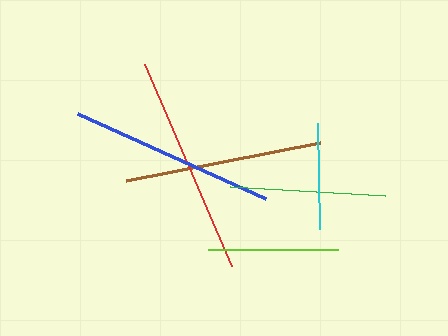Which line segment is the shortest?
The cyan line is the shortest at approximately 106 pixels.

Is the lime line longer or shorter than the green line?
The green line is longer than the lime line.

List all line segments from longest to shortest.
From longest to shortest: red, blue, brown, green, lime, cyan.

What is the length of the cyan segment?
The cyan segment is approximately 106 pixels long.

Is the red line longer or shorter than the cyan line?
The red line is longer than the cyan line.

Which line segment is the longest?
The red line is the longest at approximately 221 pixels.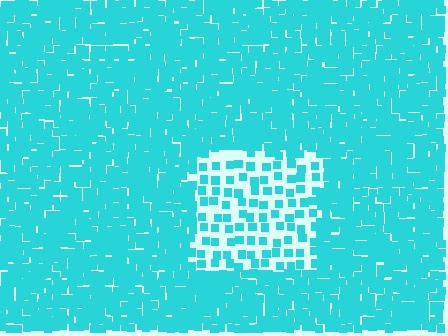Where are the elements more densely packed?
The elements are more densely packed outside the rectangle boundary.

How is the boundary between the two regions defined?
The boundary is defined by a change in element density (approximately 2.7x ratio). All elements are the same color, size, and shape.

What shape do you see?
I see a rectangle.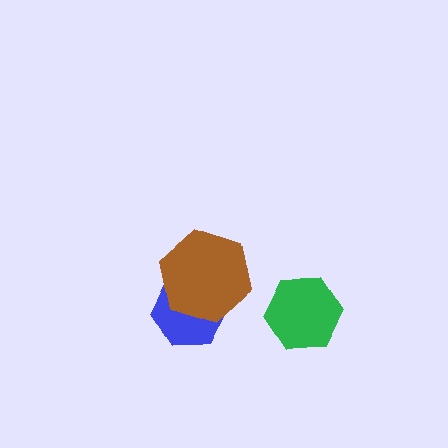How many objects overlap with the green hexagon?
0 objects overlap with the green hexagon.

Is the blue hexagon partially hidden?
Yes, it is partially covered by another shape.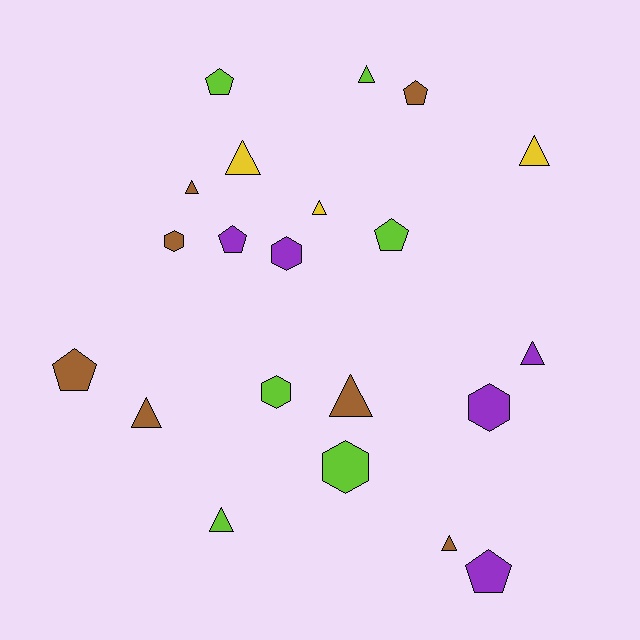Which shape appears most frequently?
Triangle, with 10 objects.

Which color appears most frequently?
Brown, with 7 objects.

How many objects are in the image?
There are 21 objects.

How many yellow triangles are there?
There are 3 yellow triangles.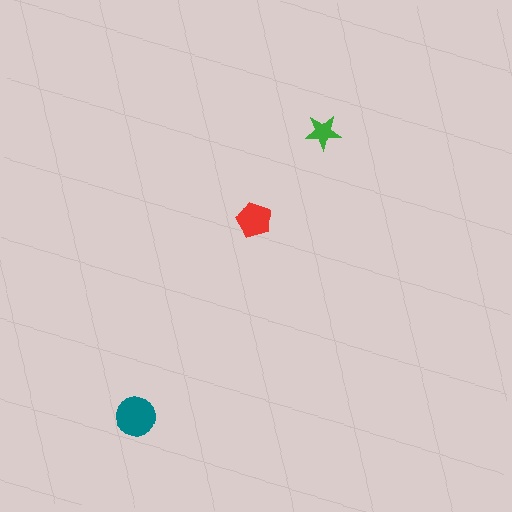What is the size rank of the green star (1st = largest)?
3rd.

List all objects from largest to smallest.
The teal circle, the red pentagon, the green star.